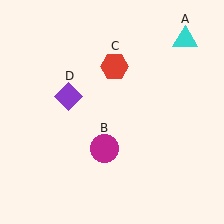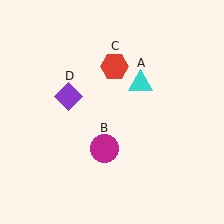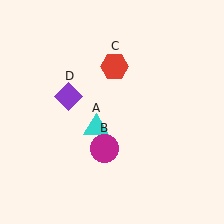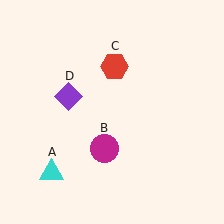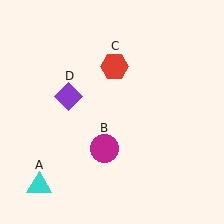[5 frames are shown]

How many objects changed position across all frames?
1 object changed position: cyan triangle (object A).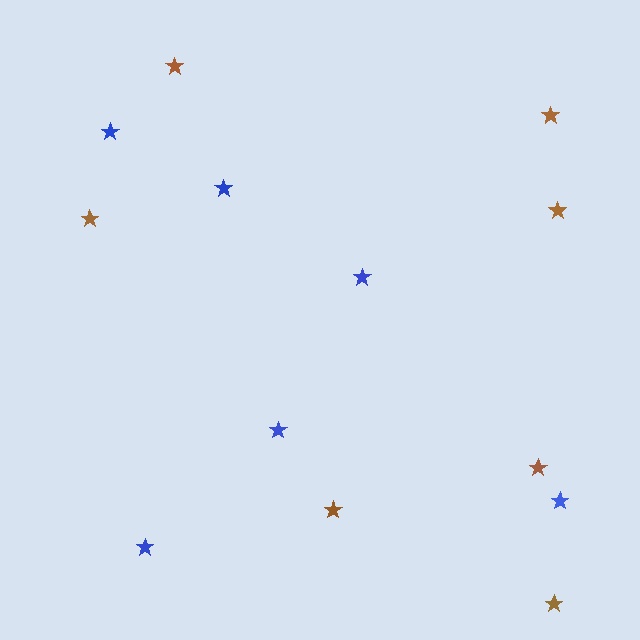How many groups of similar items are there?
There are 2 groups: one group of brown stars (7) and one group of blue stars (6).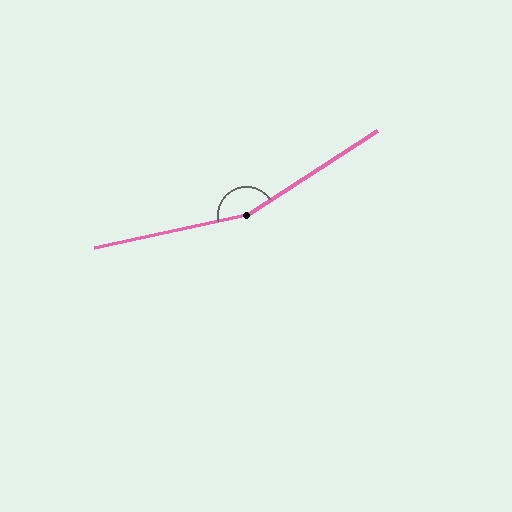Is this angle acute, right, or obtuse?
It is obtuse.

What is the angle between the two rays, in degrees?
Approximately 159 degrees.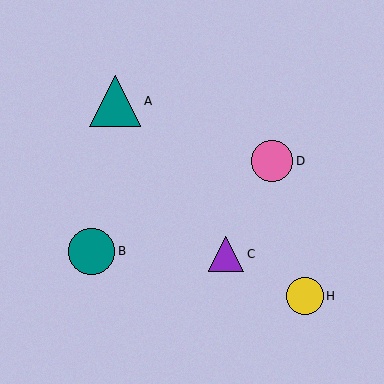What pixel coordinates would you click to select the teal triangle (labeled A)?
Click at (115, 101) to select the teal triangle A.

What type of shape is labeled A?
Shape A is a teal triangle.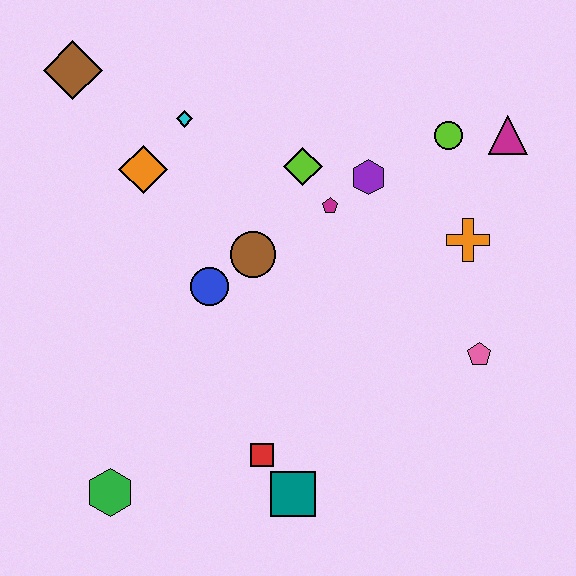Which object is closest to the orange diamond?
The cyan diamond is closest to the orange diamond.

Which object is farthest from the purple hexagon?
The green hexagon is farthest from the purple hexagon.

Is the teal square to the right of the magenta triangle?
No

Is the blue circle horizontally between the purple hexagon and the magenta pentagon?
No